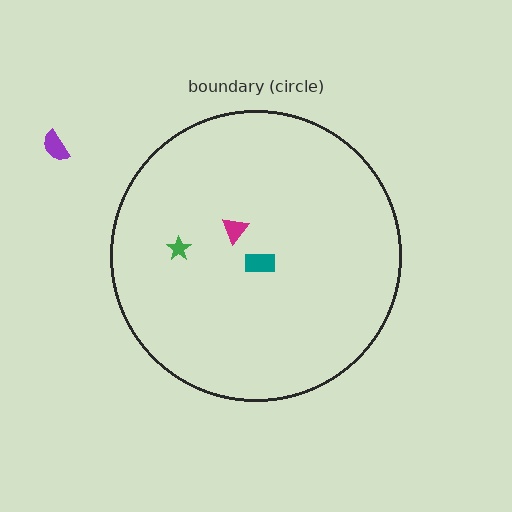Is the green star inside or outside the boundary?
Inside.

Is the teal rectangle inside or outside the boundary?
Inside.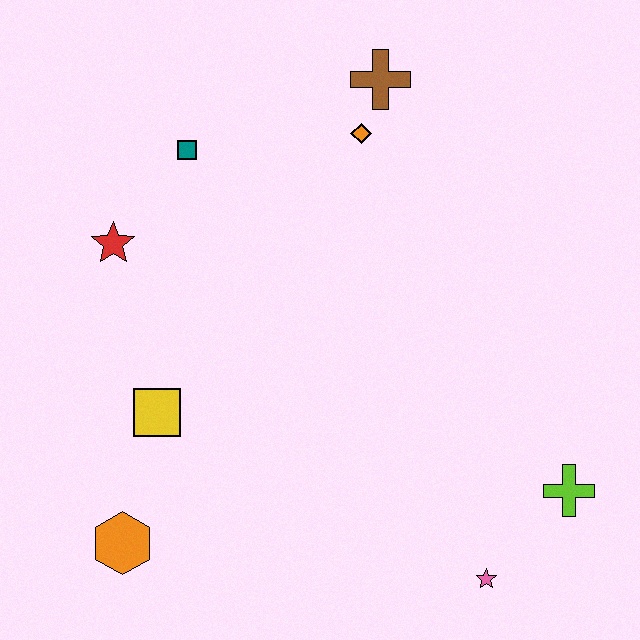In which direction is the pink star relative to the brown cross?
The pink star is below the brown cross.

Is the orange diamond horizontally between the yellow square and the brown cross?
Yes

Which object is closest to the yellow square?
The orange hexagon is closest to the yellow square.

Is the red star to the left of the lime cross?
Yes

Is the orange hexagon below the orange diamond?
Yes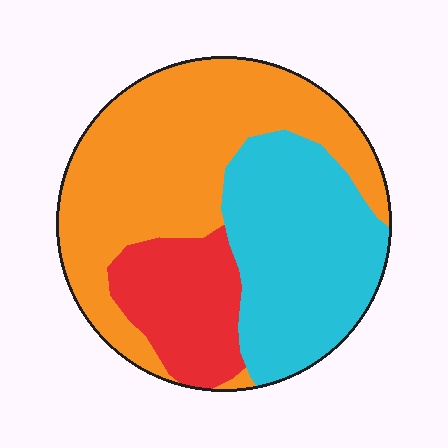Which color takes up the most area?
Orange, at roughly 50%.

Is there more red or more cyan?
Cyan.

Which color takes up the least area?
Red, at roughly 20%.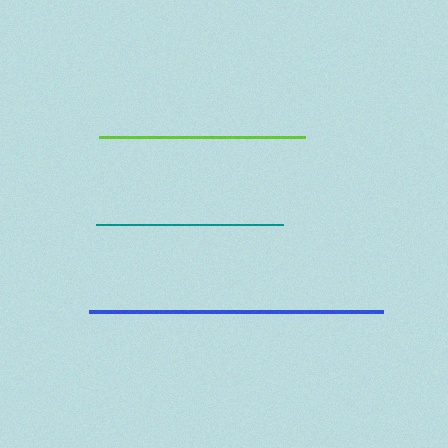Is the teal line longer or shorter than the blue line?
The blue line is longer than the teal line.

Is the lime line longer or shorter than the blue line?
The blue line is longer than the lime line.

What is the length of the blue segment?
The blue segment is approximately 294 pixels long.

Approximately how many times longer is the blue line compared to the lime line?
The blue line is approximately 1.4 times the length of the lime line.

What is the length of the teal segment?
The teal segment is approximately 187 pixels long.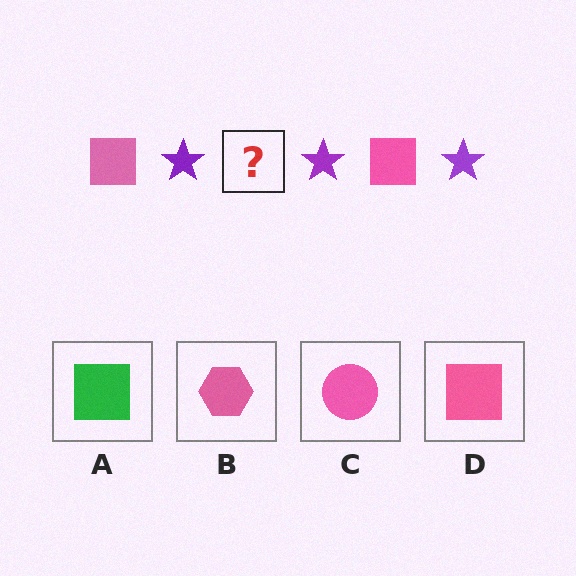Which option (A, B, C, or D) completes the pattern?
D.